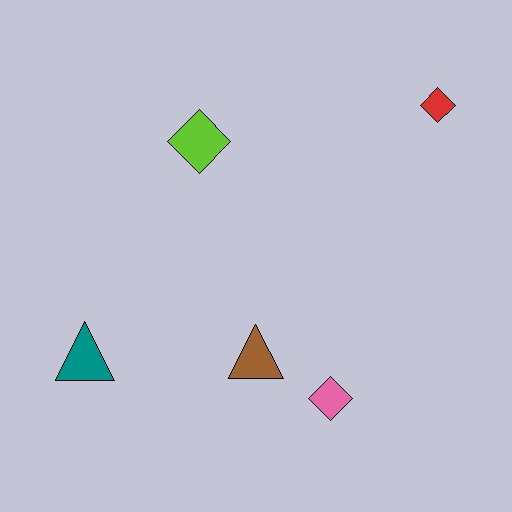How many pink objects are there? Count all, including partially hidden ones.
There is 1 pink object.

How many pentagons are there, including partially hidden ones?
There are no pentagons.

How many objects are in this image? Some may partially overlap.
There are 5 objects.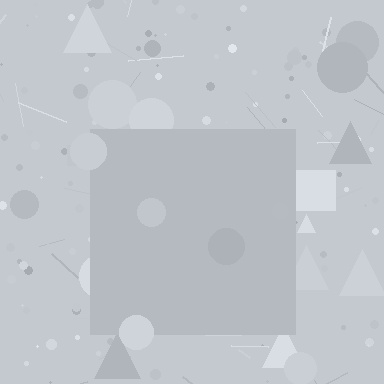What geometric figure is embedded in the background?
A square is embedded in the background.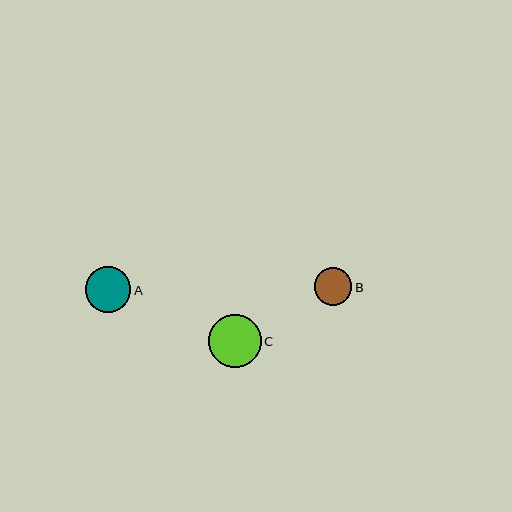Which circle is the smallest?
Circle B is the smallest with a size of approximately 37 pixels.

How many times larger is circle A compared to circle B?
Circle A is approximately 1.2 times the size of circle B.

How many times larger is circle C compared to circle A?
Circle C is approximately 1.2 times the size of circle A.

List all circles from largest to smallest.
From largest to smallest: C, A, B.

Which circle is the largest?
Circle C is the largest with a size of approximately 53 pixels.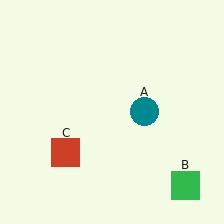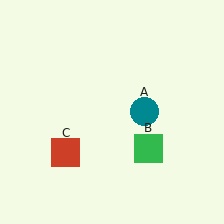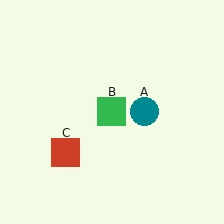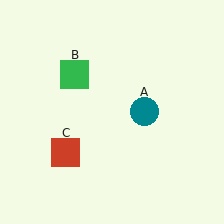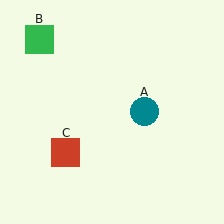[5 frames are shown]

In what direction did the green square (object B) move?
The green square (object B) moved up and to the left.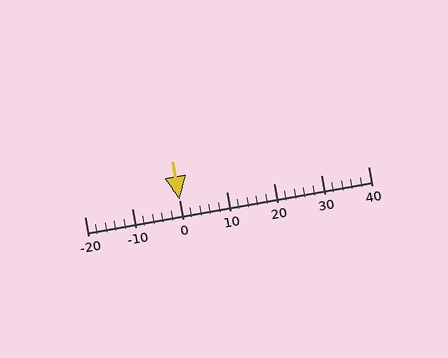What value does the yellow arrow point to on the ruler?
The yellow arrow points to approximately 0.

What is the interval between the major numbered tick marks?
The major tick marks are spaced 10 units apart.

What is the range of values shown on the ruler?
The ruler shows values from -20 to 40.